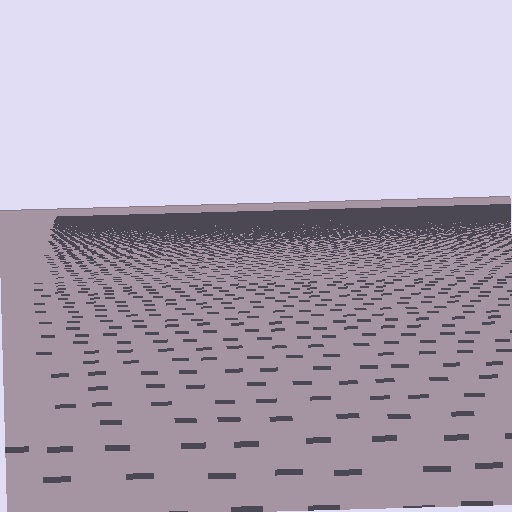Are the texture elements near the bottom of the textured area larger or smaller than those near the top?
Larger. Near the bottom, elements are closer to the viewer and appear at a bigger on-screen size.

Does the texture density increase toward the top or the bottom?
Density increases toward the top.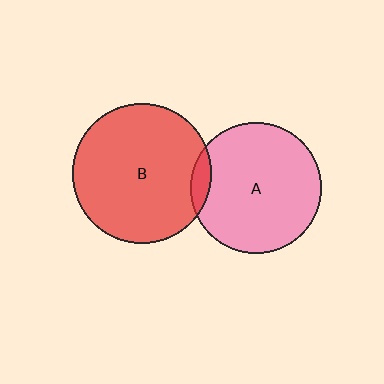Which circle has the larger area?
Circle B (red).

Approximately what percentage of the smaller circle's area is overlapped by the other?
Approximately 5%.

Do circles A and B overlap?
Yes.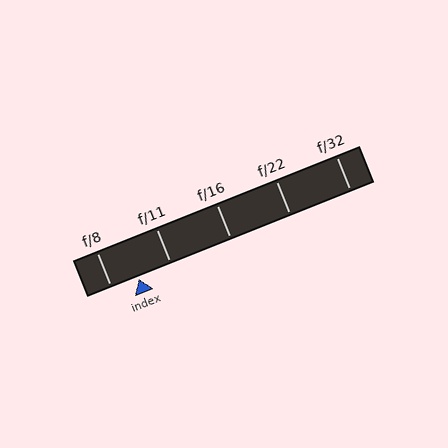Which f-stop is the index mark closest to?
The index mark is closest to f/8.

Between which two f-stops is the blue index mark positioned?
The index mark is between f/8 and f/11.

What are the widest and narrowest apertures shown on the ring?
The widest aperture shown is f/8 and the narrowest is f/32.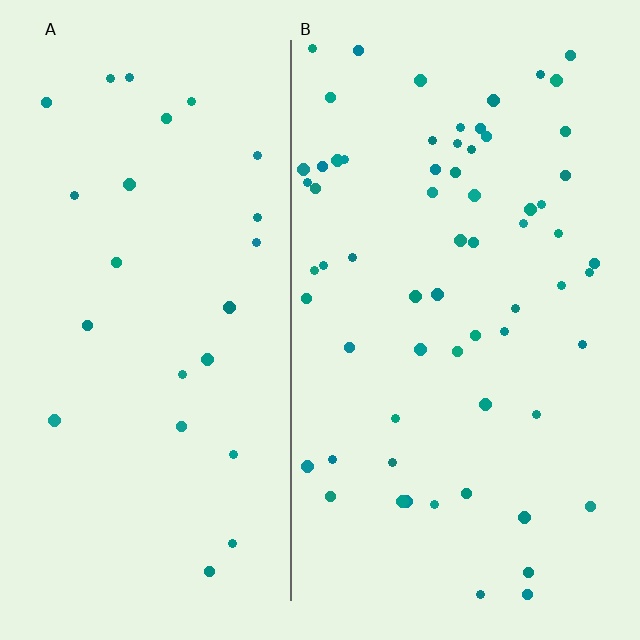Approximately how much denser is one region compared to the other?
Approximately 2.6× — region B over region A.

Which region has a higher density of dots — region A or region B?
B (the right).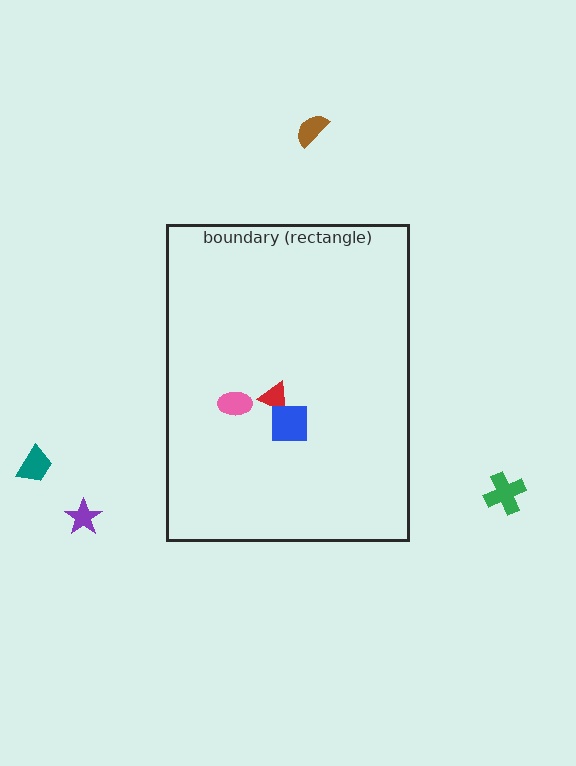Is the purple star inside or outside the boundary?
Outside.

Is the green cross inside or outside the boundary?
Outside.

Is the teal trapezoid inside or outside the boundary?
Outside.